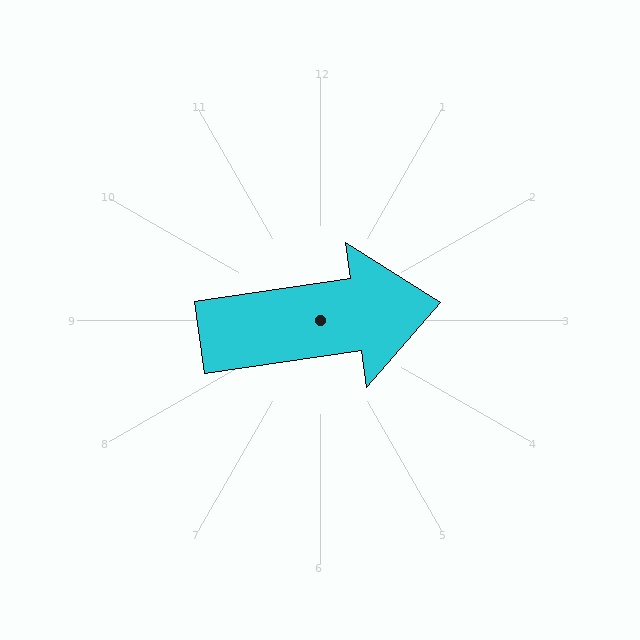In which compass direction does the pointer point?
East.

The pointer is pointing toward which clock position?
Roughly 3 o'clock.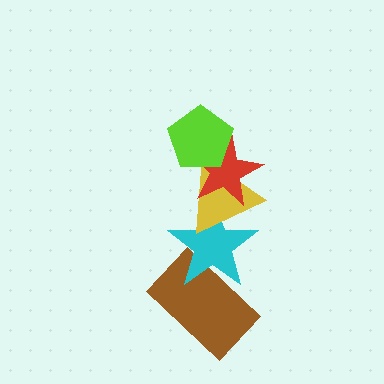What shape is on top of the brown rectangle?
The cyan star is on top of the brown rectangle.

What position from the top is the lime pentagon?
The lime pentagon is 1st from the top.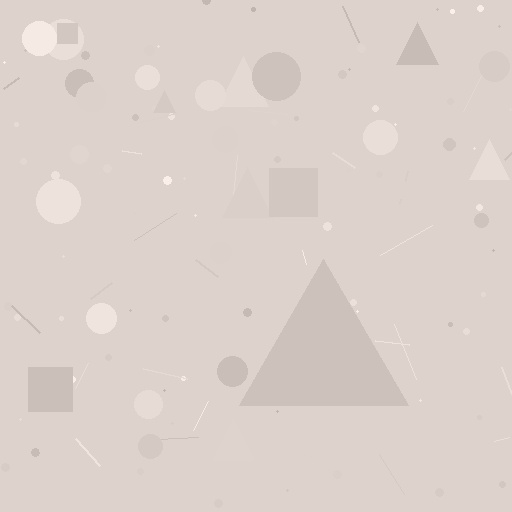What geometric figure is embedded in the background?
A triangle is embedded in the background.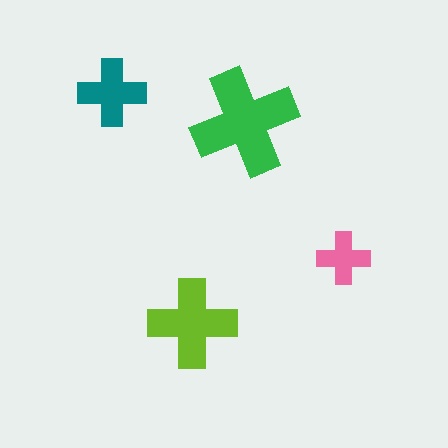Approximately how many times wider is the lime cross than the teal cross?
About 1.5 times wider.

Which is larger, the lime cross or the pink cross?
The lime one.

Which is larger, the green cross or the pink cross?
The green one.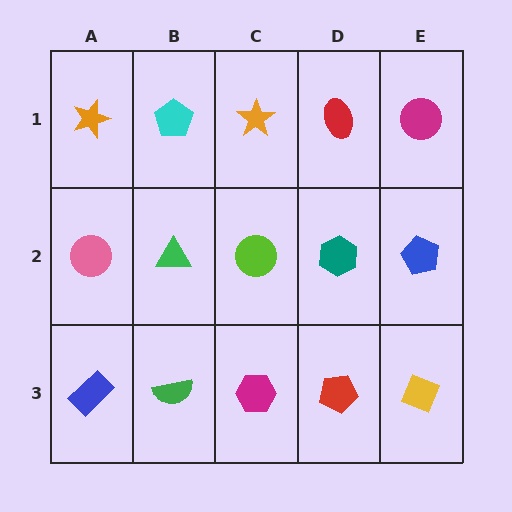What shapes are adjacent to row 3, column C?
A lime circle (row 2, column C), a green semicircle (row 3, column B), a red pentagon (row 3, column D).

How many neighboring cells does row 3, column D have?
3.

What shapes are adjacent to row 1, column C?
A lime circle (row 2, column C), a cyan pentagon (row 1, column B), a red ellipse (row 1, column D).